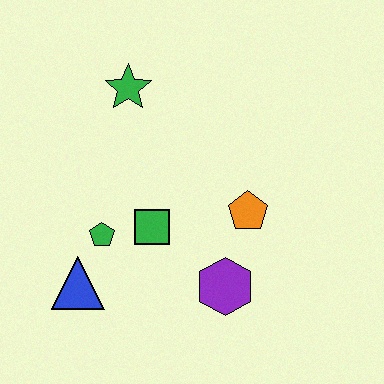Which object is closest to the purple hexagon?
The orange pentagon is closest to the purple hexagon.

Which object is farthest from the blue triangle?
The green star is farthest from the blue triangle.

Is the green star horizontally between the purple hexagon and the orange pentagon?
No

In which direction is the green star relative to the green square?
The green star is above the green square.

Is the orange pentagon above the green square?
Yes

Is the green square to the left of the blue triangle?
No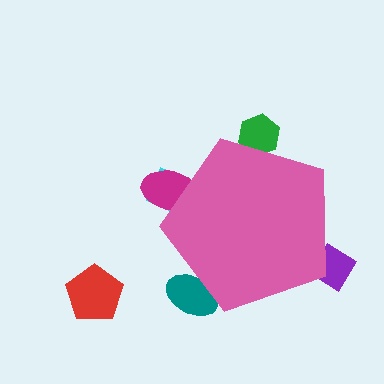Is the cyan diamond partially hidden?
Yes, the cyan diamond is partially hidden behind the pink pentagon.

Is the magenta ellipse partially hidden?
Yes, the magenta ellipse is partially hidden behind the pink pentagon.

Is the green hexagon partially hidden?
Yes, the green hexagon is partially hidden behind the pink pentagon.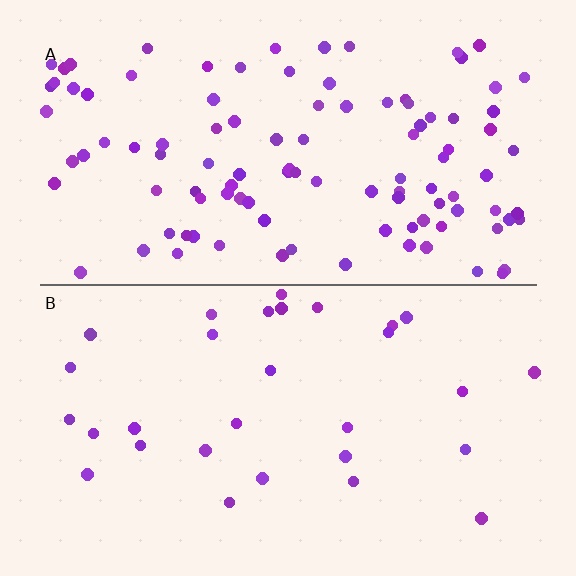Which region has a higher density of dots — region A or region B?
A (the top).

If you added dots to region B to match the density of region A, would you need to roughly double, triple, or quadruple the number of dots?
Approximately quadruple.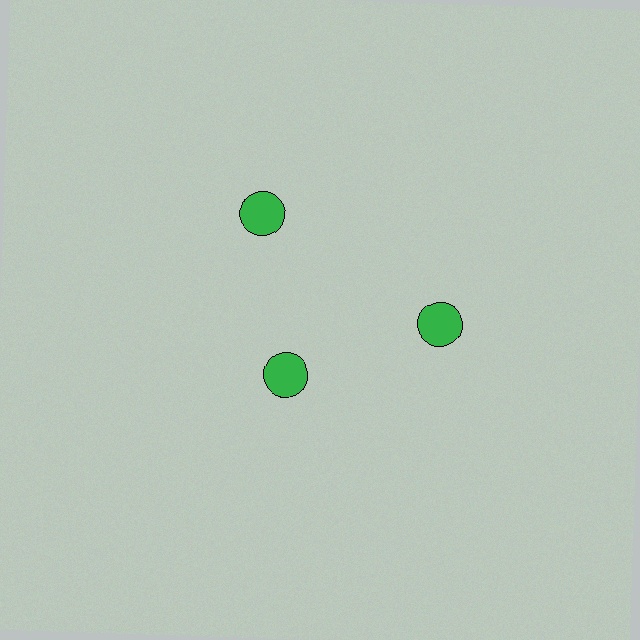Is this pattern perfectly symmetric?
No. The 3 green circles are arranged in a ring, but one element near the 7 o'clock position is pulled inward toward the center, breaking the 3-fold rotational symmetry.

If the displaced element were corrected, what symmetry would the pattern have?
It would have 3-fold rotational symmetry — the pattern would map onto itself every 120 degrees.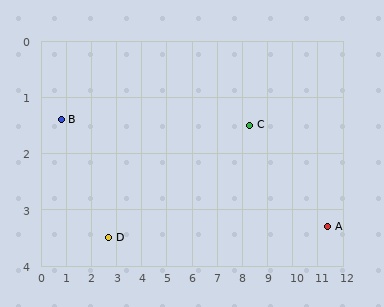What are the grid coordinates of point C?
Point C is at approximately (8.3, 1.5).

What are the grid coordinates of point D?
Point D is at approximately (2.7, 3.5).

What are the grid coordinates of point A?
Point A is at approximately (11.4, 3.3).